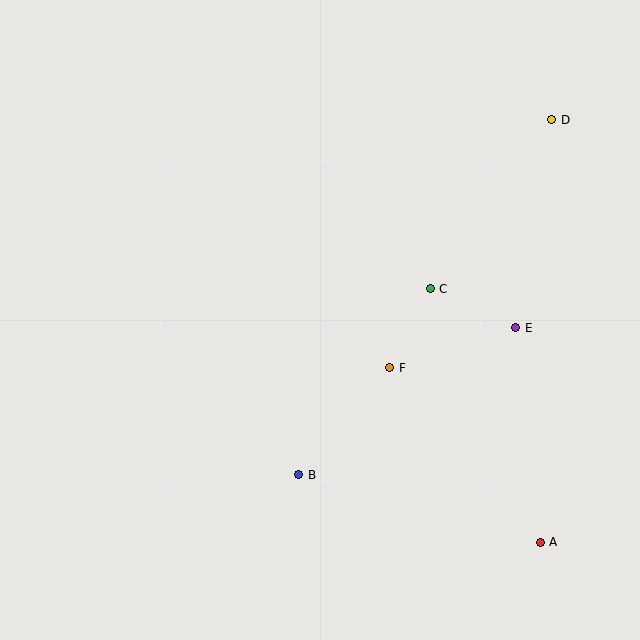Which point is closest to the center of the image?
Point F at (390, 368) is closest to the center.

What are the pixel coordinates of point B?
Point B is at (299, 475).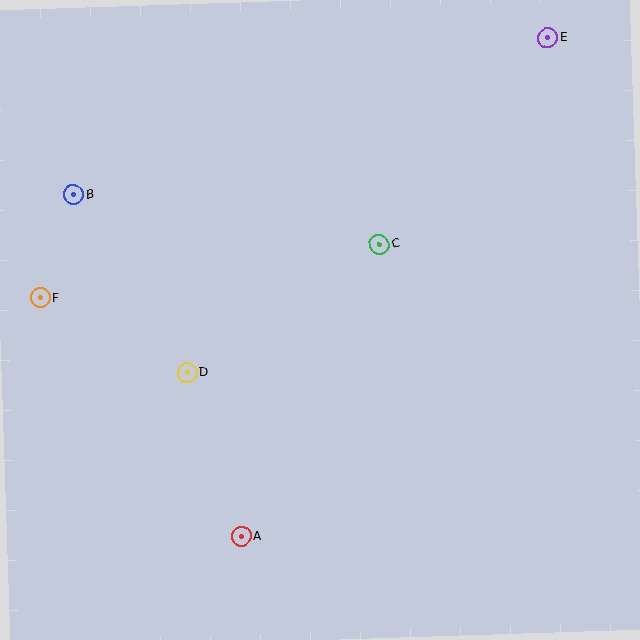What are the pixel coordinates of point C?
Point C is at (379, 244).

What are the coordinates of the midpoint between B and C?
The midpoint between B and C is at (226, 220).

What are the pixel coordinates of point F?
Point F is at (40, 298).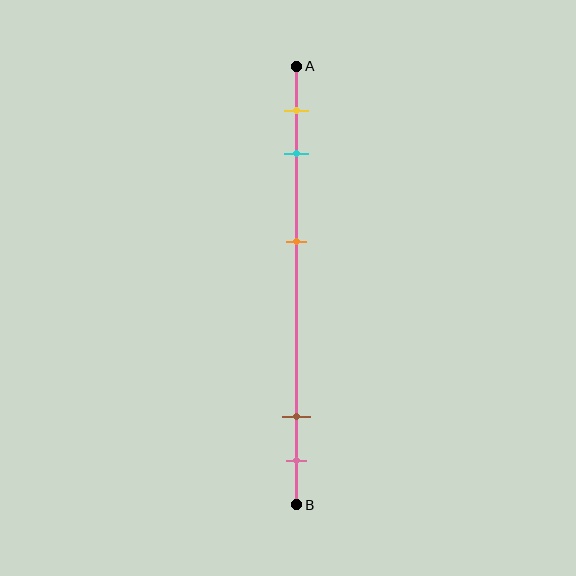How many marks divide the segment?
There are 5 marks dividing the segment.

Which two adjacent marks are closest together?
The brown and pink marks are the closest adjacent pair.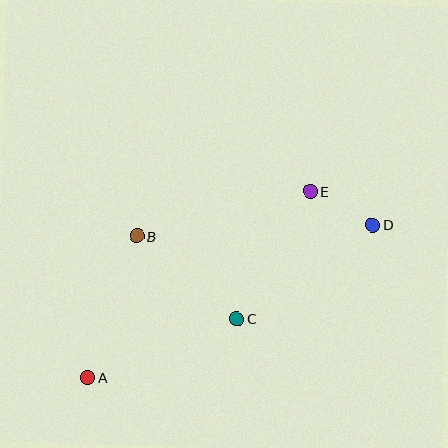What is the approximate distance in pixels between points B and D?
The distance between B and D is approximately 236 pixels.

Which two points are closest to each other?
Points D and E are closest to each other.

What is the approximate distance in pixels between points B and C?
The distance between B and C is approximately 129 pixels.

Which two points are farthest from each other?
Points A and D are farthest from each other.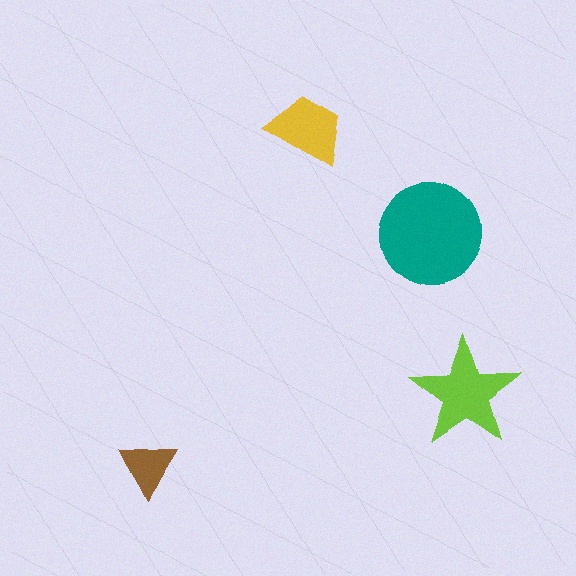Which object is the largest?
The teal circle.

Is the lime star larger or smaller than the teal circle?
Smaller.